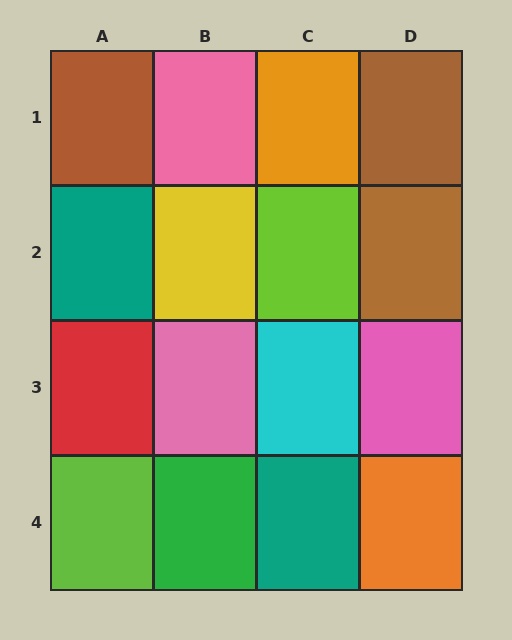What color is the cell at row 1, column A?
Brown.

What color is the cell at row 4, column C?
Teal.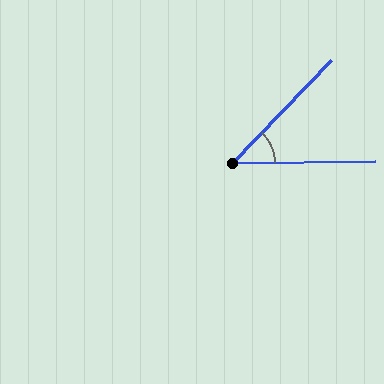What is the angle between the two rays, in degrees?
Approximately 45 degrees.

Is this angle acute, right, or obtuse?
It is acute.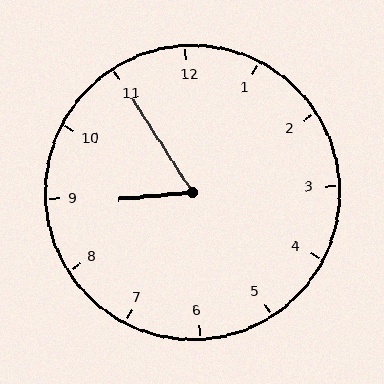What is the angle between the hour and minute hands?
Approximately 62 degrees.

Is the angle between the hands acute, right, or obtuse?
It is acute.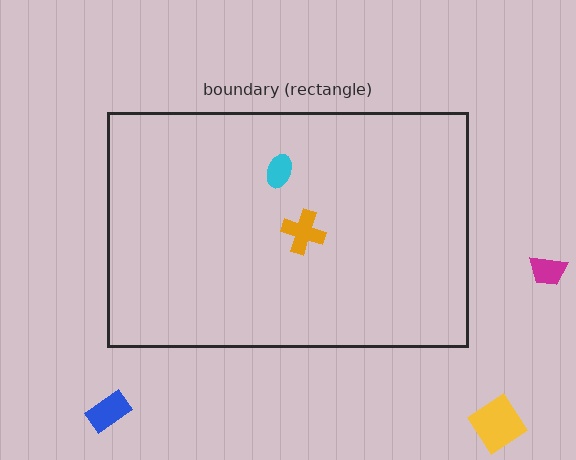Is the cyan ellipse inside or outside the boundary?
Inside.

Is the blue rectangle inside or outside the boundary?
Outside.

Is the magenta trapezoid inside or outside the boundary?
Outside.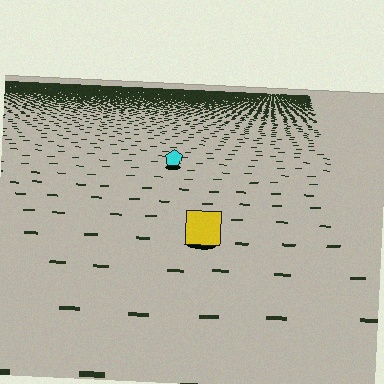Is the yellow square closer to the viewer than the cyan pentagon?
Yes. The yellow square is closer — you can tell from the texture gradient: the ground texture is coarser near it.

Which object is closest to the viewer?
The yellow square is closest. The texture marks near it are larger and more spread out.